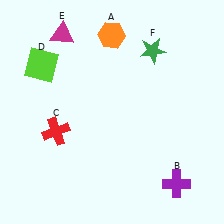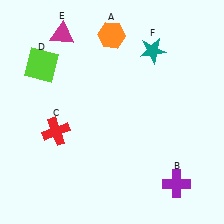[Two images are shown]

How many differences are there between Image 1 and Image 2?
There is 1 difference between the two images.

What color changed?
The star (F) changed from green in Image 1 to teal in Image 2.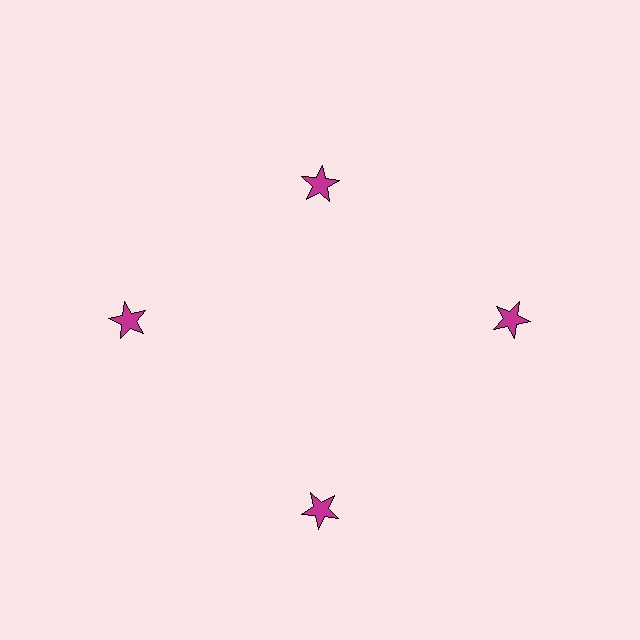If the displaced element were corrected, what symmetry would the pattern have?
It would have 4-fold rotational symmetry — the pattern would map onto itself every 90 degrees.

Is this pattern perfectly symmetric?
No. The 4 magenta stars are arranged in a ring, but one element near the 12 o'clock position is pulled inward toward the center, breaking the 4-fold rotational symmetry.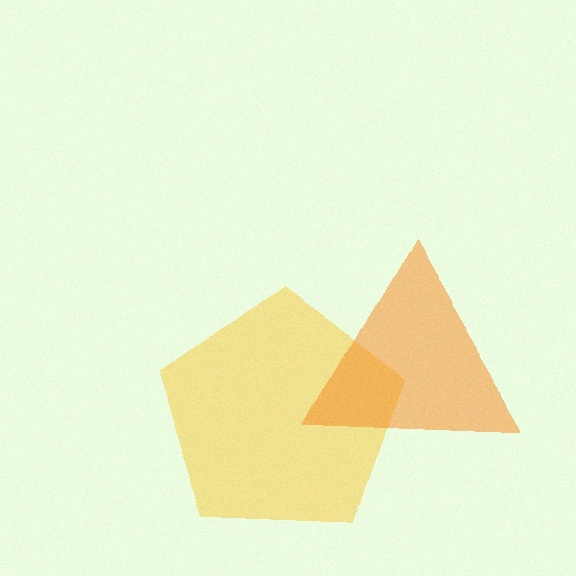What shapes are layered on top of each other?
The layered shapes are: a yellow pentagon, an orange triangle.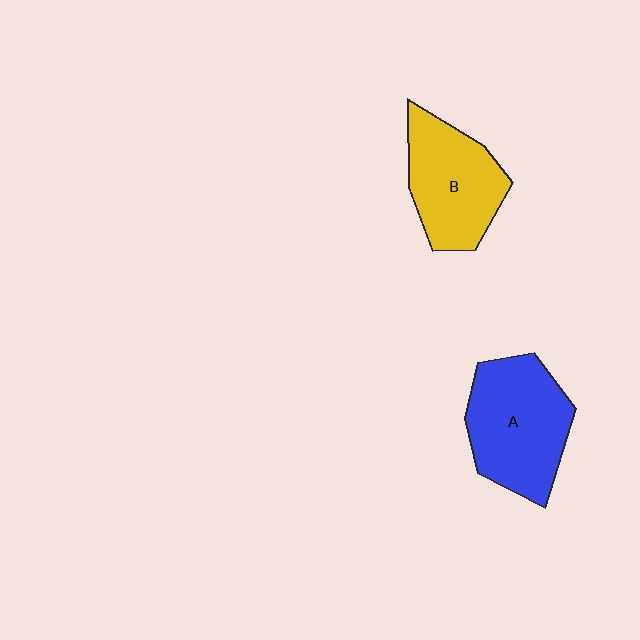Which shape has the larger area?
Shape A (blue).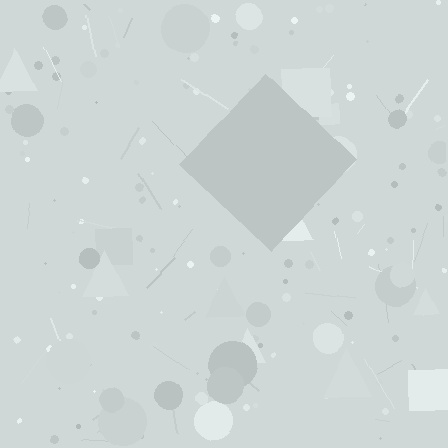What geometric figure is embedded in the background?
A diamond is embedded in the background.